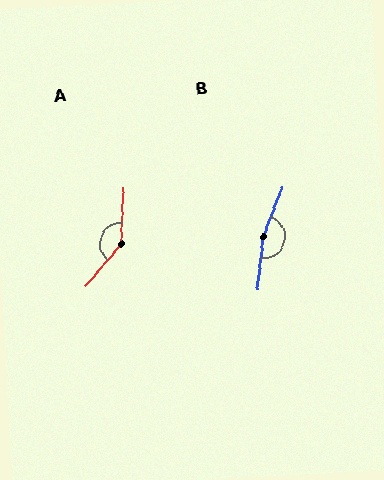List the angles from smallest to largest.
A (143°), B (165°).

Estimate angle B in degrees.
Approximately 165 degrees.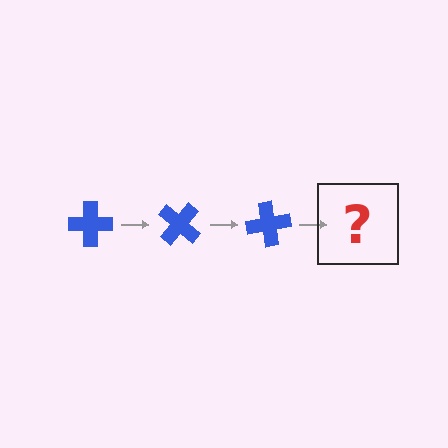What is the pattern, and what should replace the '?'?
The pattern is that the cross rotates 40 degrees each step. The '?' should be a blue cross rotated 120 degrees.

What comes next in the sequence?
The next element should be a blue cross rotated 120 degrees.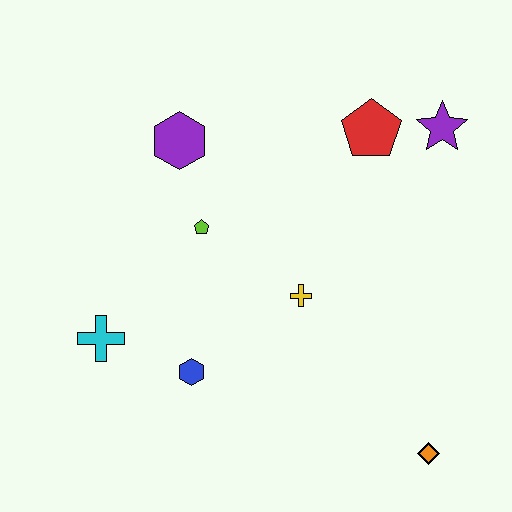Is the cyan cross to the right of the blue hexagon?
No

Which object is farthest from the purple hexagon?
The orange diamond is farthest from the purple hexagon.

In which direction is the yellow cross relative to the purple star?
The yellow cross is below the purple star.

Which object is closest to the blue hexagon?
The cyan cross is closest to the blue hexagon.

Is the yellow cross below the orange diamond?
No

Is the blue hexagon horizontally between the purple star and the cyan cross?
Yes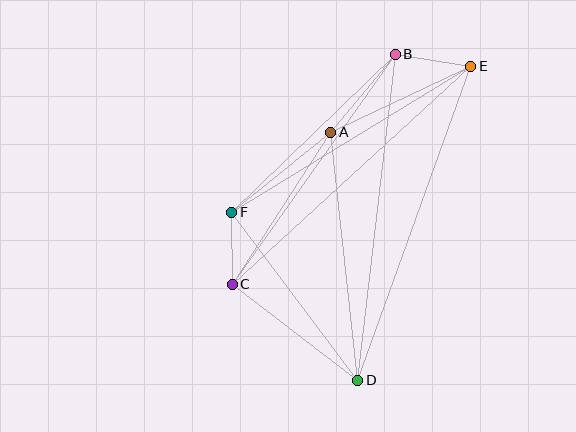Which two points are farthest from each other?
Points D and E are farthest from each other.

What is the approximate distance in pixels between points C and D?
The distance between C and D is approximately 158 pixels.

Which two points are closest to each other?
Points C and F are closest to each other.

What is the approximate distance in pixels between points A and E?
The distance between A and E is approximately 155 pixels.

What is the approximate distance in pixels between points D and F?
The distance between D and F is approximately 210 pixels.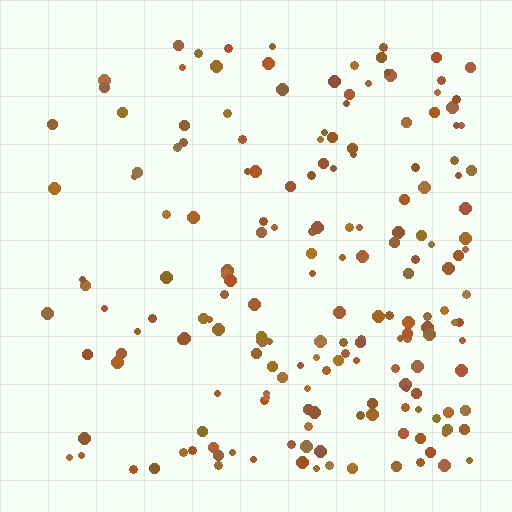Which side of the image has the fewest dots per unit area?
The left.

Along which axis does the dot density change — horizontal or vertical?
Horizontal.